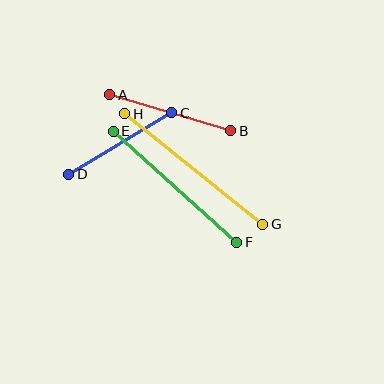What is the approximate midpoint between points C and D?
The midpoint is at approximately (120, 144) pixels.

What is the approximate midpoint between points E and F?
The midpoint is at approximately (175, 187) pixels.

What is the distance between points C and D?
The distance is approximately 120 pixels.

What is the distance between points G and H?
The distance is approximately 177 pixels.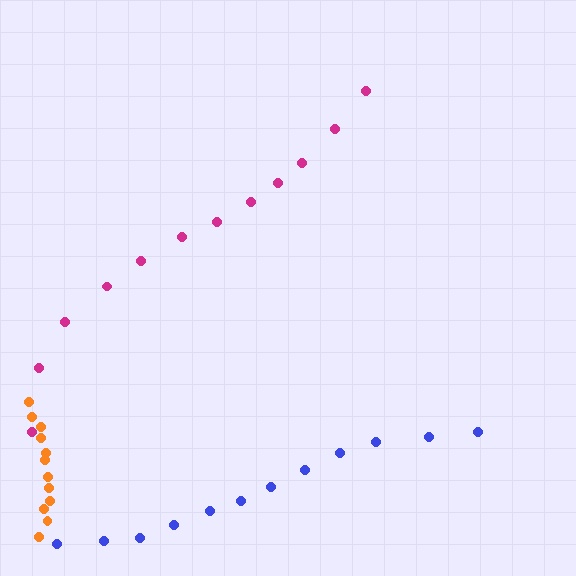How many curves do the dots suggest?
There are 3 distinct paths.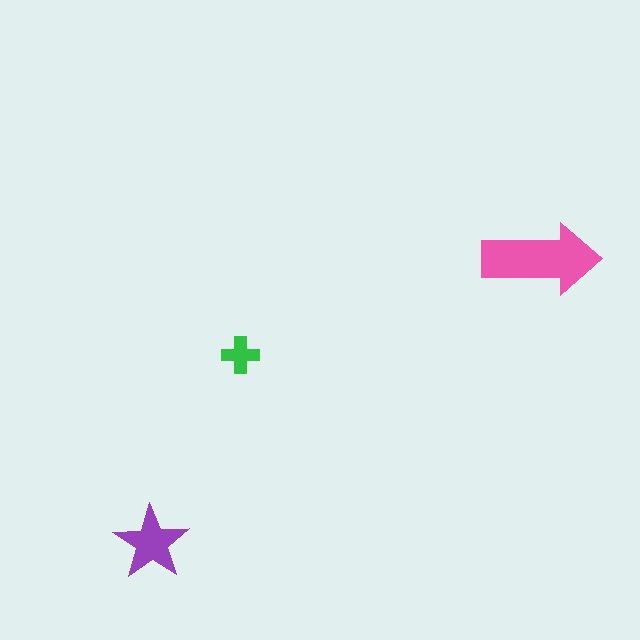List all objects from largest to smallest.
The pink arrow, the purple star, the green cross.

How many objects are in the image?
There are 3 objects in the image.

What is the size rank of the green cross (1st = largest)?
3rd.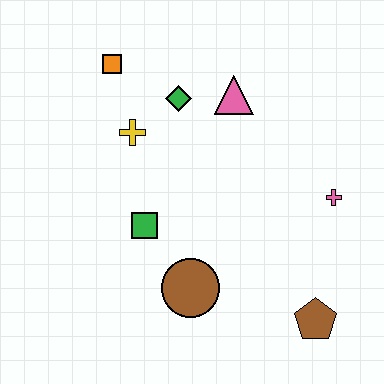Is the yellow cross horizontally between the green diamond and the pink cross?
No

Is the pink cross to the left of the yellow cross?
No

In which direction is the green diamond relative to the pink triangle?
The green diamond is to the left of the pink triangle.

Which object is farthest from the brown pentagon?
The orange square is farthest from the brown pentagon.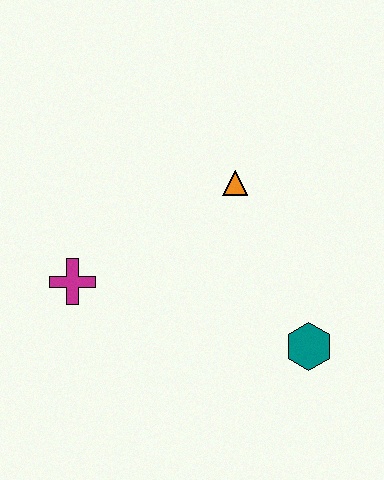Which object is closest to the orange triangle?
The teal hexagon is closest to the orange triangle.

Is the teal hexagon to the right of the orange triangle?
Yes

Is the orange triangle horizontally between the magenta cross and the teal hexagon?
Yes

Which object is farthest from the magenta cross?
The teal hexagon is farthest from the magenta cross.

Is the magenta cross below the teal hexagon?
No